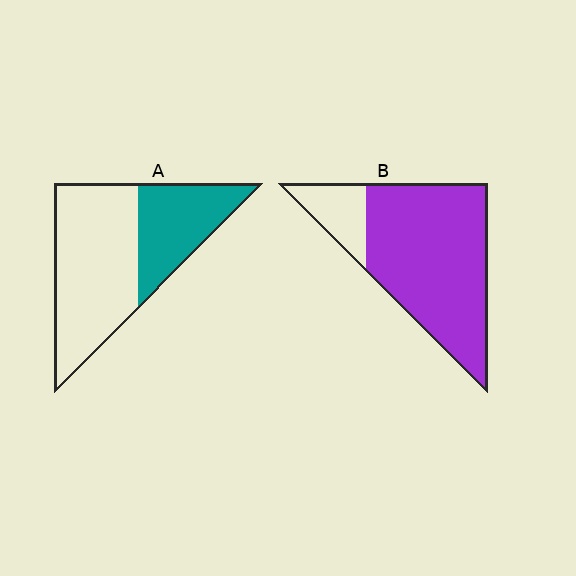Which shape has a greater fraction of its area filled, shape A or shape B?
Shape B.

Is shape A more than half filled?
No.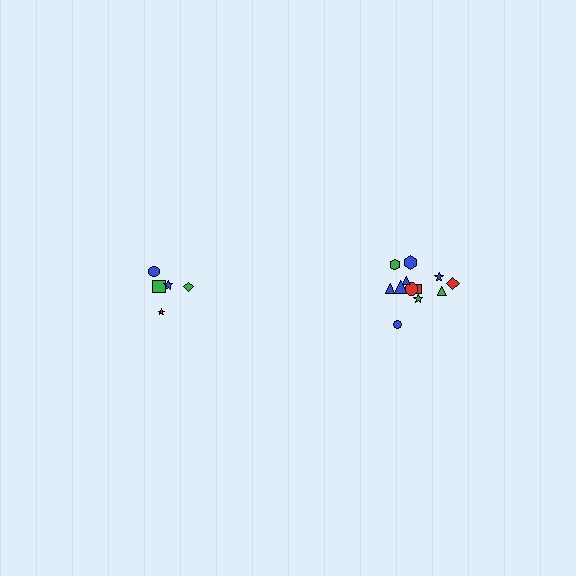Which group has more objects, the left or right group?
The right group.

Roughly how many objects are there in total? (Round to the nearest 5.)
Roughly 15 objects in total.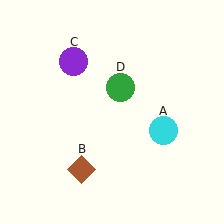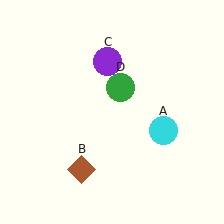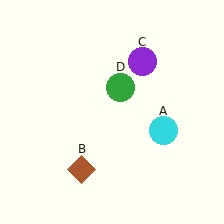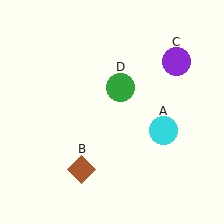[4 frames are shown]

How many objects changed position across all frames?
1 object changed position: purple circle (object C).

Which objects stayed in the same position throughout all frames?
Cyan circle (object A) and brown diamond (object B) and green circle (object D) remained stationary.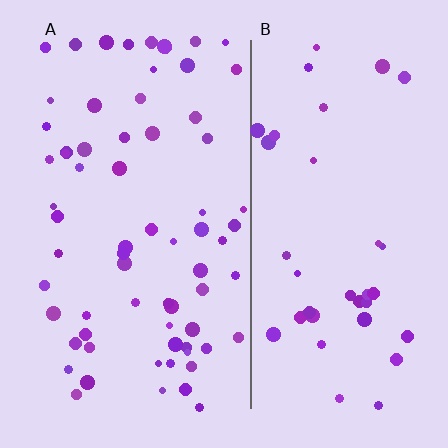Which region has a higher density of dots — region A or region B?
A (the left).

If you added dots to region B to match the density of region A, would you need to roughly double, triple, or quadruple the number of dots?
Approximately double.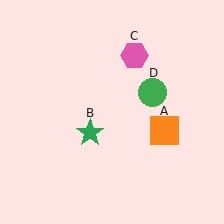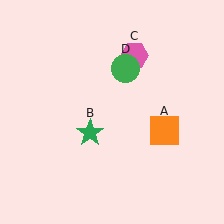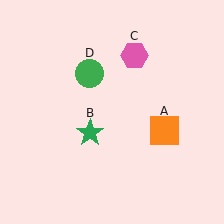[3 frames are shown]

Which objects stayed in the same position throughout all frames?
Orange square (object A) and green star (object B) and pink hexagon (object C) remained stationary.